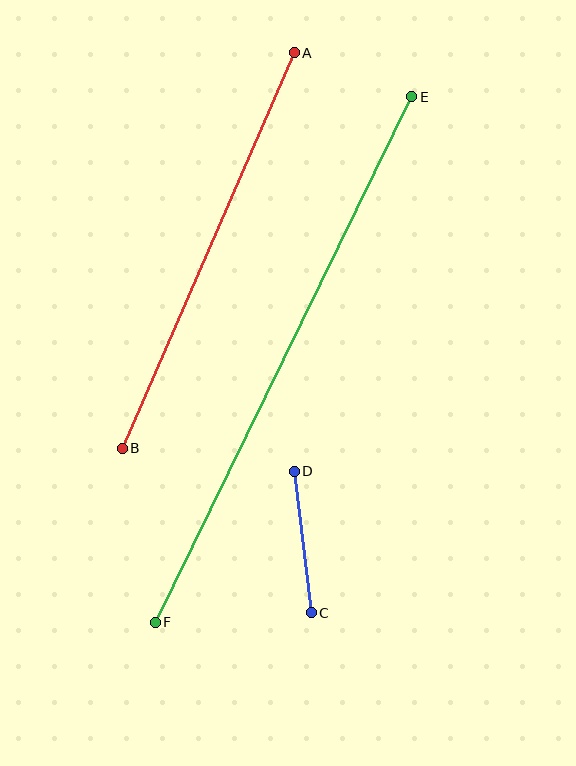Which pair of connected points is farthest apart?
Points E and F are farthest apart.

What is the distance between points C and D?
The distance is approximately 142 pixels.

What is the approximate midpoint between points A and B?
The midpoint is at approximately (208, 251) pixels.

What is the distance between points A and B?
The distance is approximately 431 pixels.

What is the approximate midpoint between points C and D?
The midpoint is at approximately (303, 542) pixels.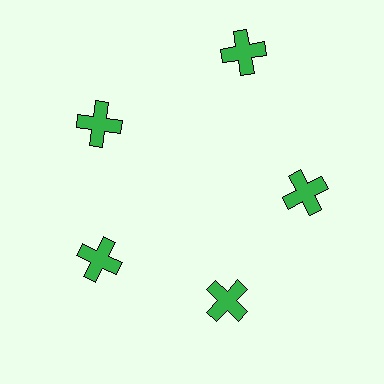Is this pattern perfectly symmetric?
No. The 5 green crosses are arranged in a ring, but one element near the 1 o'clock position is pushed outward from the center, breaking the 5-fold rotational symmetry.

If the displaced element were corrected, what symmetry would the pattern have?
It would have 5-fold rotational symmetry — the pattern would map onto itself every 72 degrees.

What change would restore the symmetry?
The symmetry would be restored by moving it inward, back onto the ring so that all 5 crosses sit at equal angles and equal distance from the center.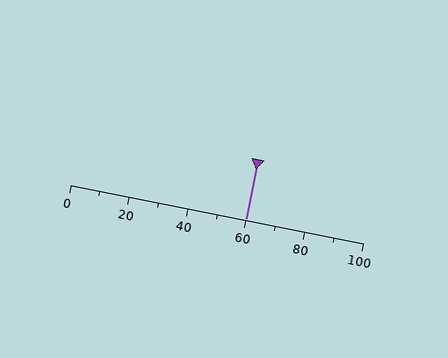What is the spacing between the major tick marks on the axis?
The major ticks are spaced 20 apart.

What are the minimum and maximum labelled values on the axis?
The axis runs from 0 to 100.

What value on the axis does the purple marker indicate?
The marker indicates approximately 60.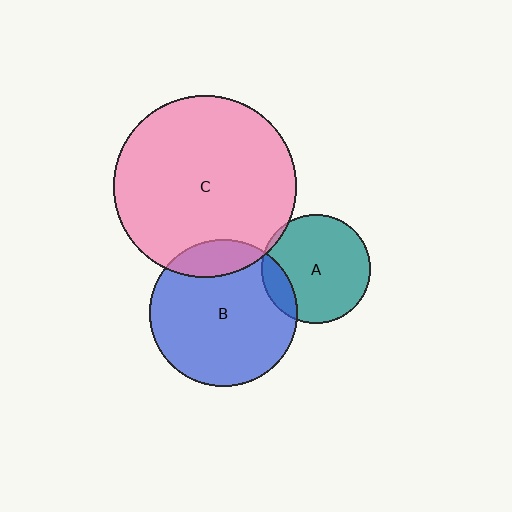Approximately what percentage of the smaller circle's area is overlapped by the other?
Approximately 5%.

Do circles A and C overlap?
Yes.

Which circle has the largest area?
Circle C (pink).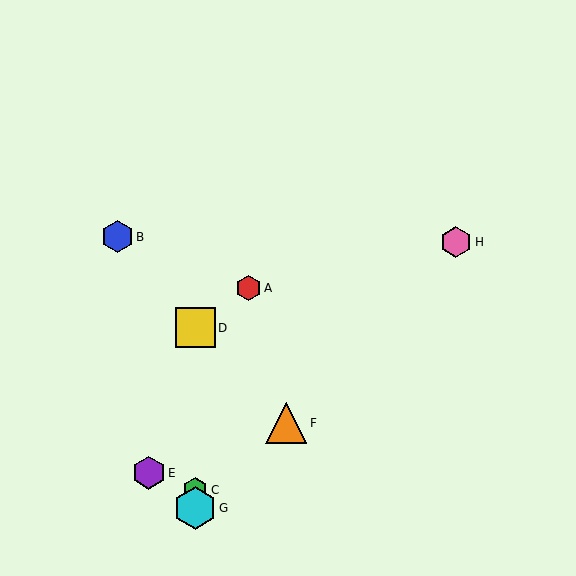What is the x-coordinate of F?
Object F is at x≈286.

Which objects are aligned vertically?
Objects C, D, G are aligned vertically.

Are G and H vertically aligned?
No, G is at x≈195 and H is at x≈456.